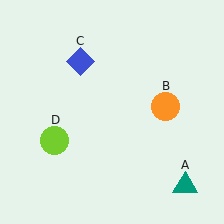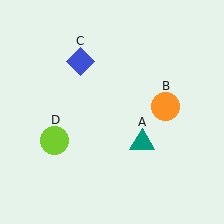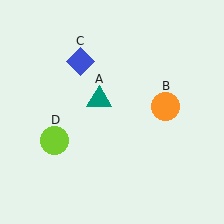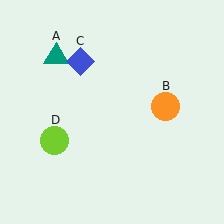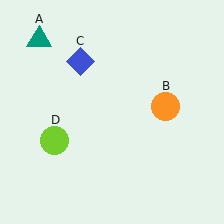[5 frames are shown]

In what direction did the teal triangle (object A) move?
The teal triangle (object A) moved up and to the left.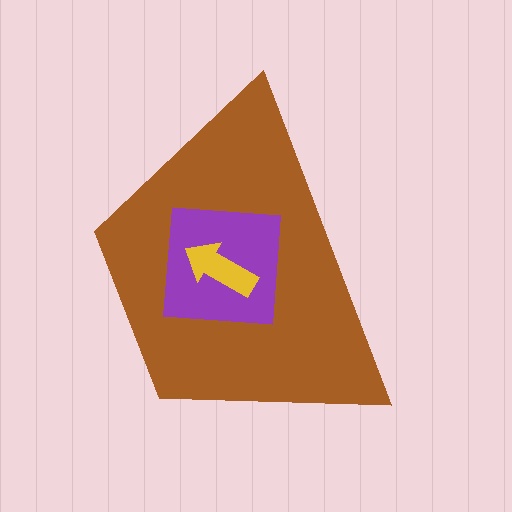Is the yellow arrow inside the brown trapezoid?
Yes.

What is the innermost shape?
The yellow arrow.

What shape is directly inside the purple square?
The yellow arrow.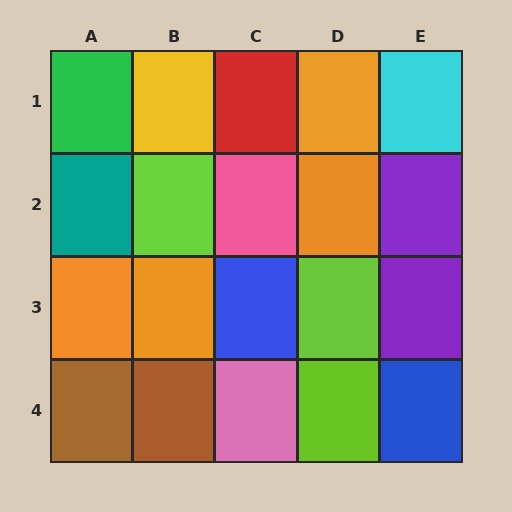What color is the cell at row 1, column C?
Red.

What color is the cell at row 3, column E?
Purple.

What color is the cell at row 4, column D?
Lime.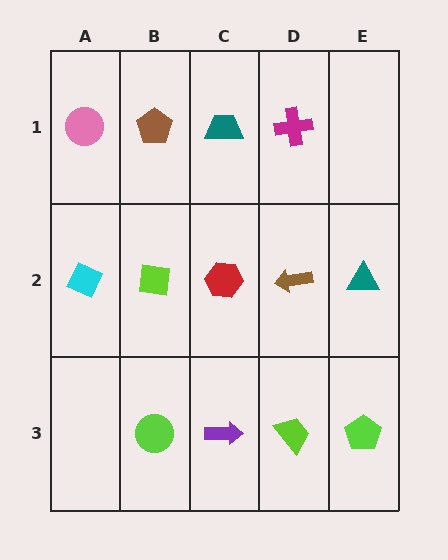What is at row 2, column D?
A brown arrow.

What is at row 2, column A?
A cyan diamond.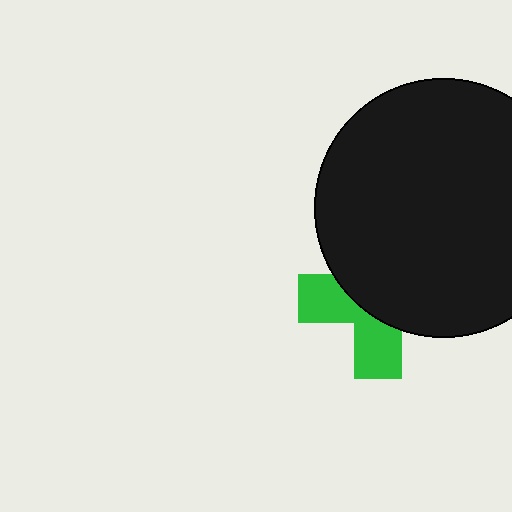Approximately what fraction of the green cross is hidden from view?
Roughly 59% of the green cross is hidden behind the black circle.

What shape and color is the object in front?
The object in front is a black circle.